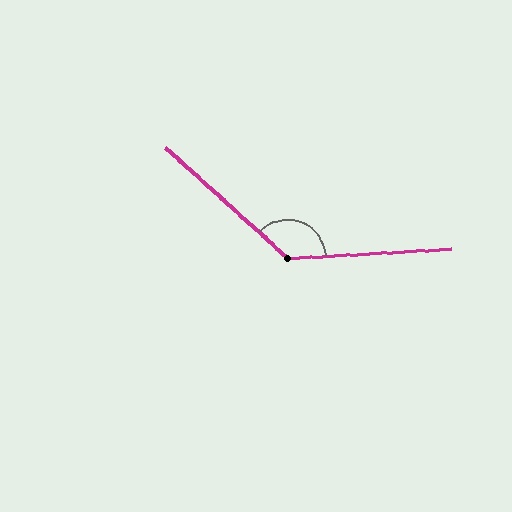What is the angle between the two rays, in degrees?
Approximately 134 degrees.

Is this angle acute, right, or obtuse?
It is obtuse.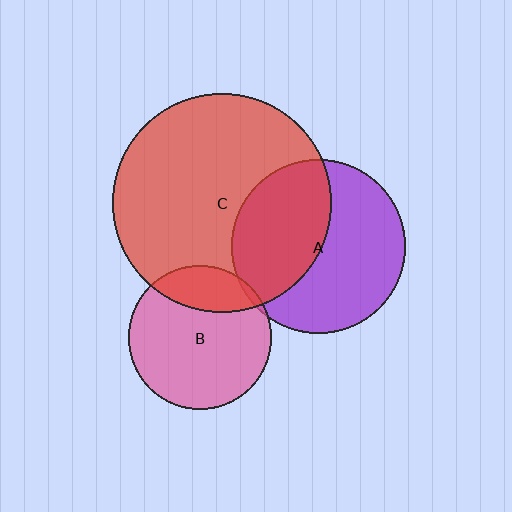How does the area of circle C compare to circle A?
Approximately 1.6 times.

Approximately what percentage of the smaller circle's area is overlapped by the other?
Approximately 20%.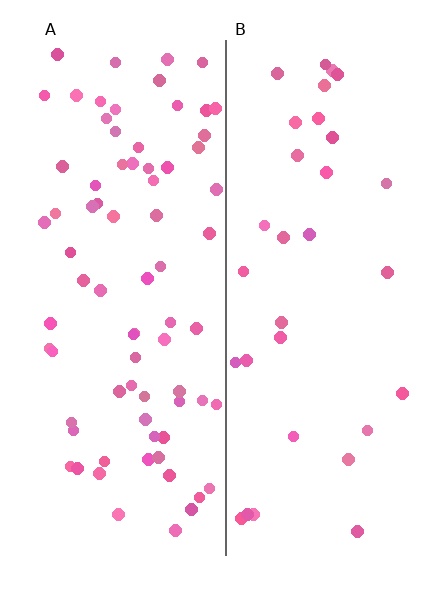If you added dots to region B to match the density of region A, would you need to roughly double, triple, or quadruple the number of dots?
Approximately double.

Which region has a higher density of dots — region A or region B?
A (the left).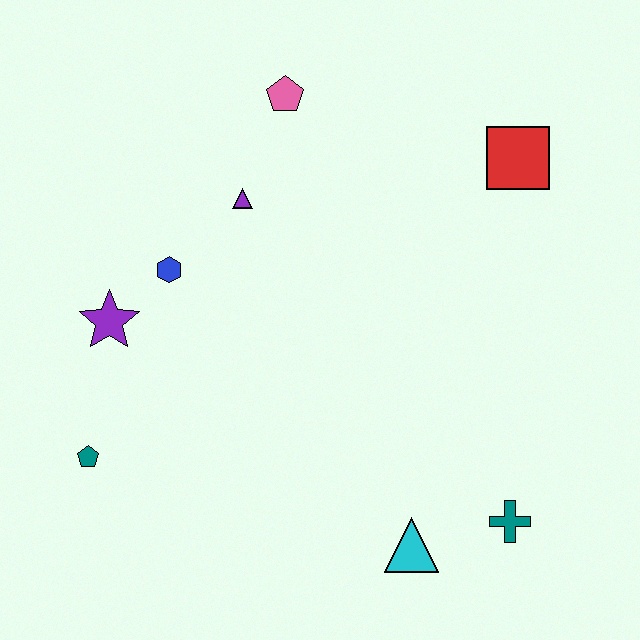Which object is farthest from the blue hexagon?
The teal cross is farthest from the blue hexagon.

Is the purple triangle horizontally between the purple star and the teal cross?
Yes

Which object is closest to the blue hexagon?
The purple star is closest to the blue hexagon.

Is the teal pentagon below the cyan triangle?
No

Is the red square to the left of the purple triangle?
No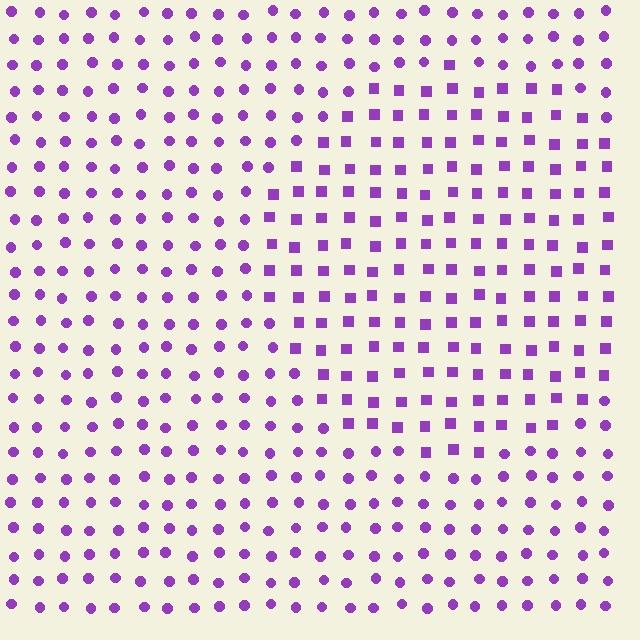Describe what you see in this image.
The image is filled with small purple elements arranged in a uniform grid. A circle-shaped region contains squares, while the surrounding area contains circles. The boundary is defined purely by the change in element shape.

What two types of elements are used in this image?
The image uses squares inside the circle region and circles outside it.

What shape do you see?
I see a circle.